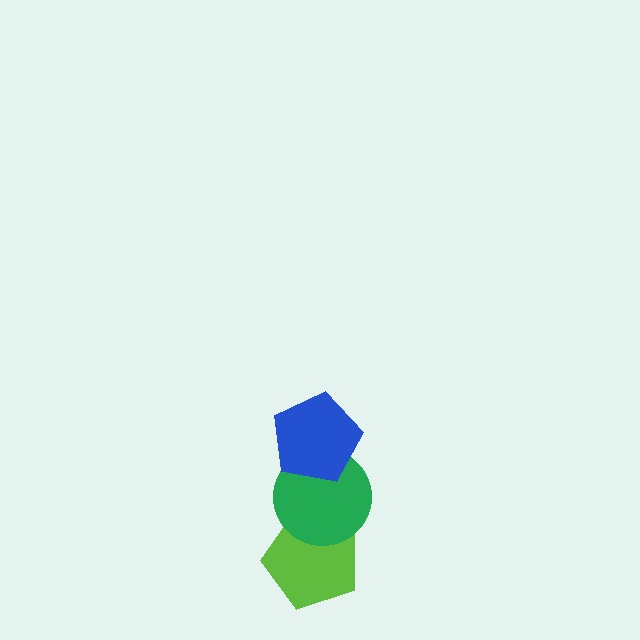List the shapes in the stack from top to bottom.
From top to bottom: the blue pentagon, the green circle, the lime pentagon.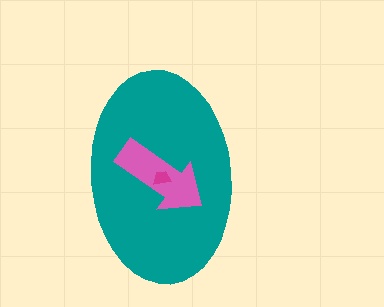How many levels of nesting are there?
3.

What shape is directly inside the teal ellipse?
The pink arrow.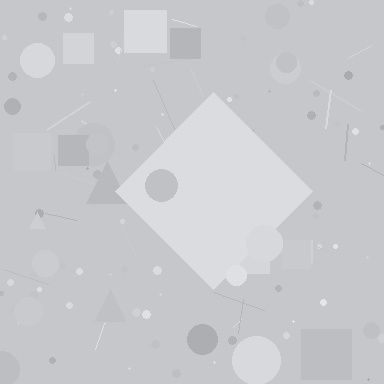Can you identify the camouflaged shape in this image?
The camouflaged shape is a diamond.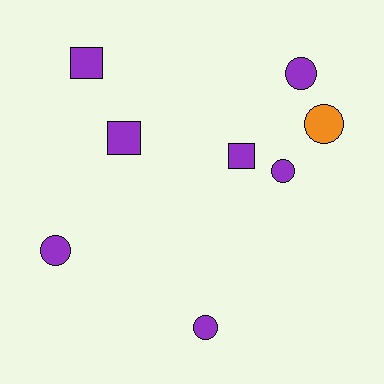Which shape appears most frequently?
Circle, with 5 objects.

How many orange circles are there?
There is 1 orange circle.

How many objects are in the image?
There are 8 objects.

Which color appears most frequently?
Purple, with 7 objects.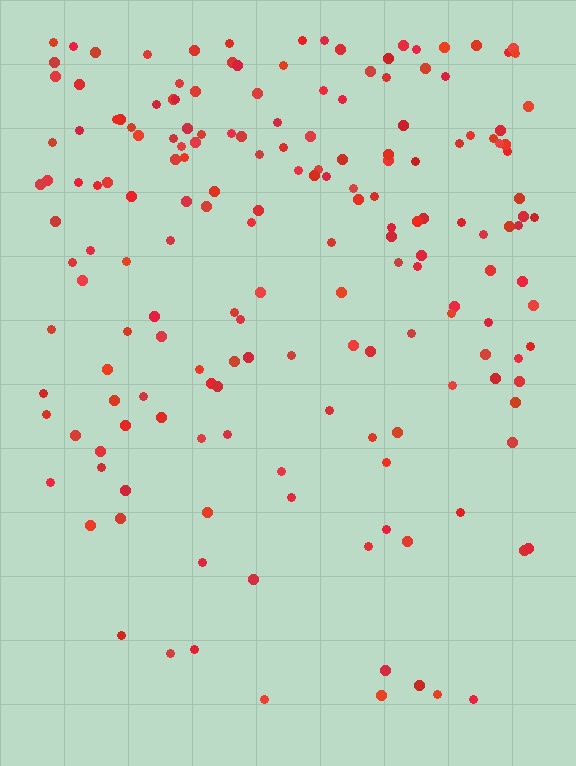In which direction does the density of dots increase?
From bottom to top, with the top side densest.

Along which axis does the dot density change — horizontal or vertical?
Vertical.